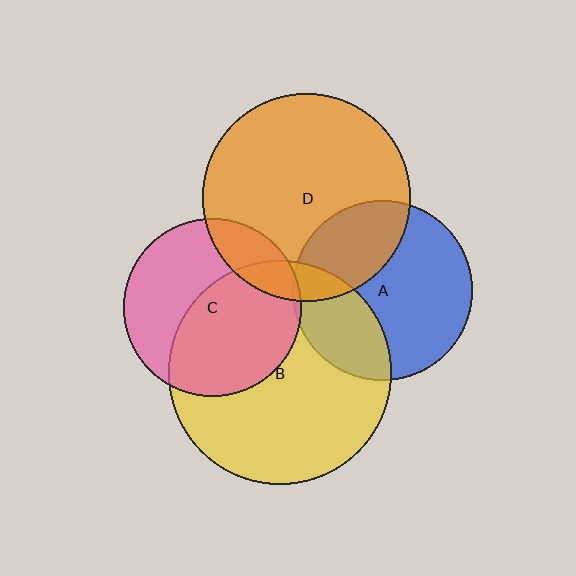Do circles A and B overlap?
Yes.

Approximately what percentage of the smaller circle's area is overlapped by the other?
Approximately 30%.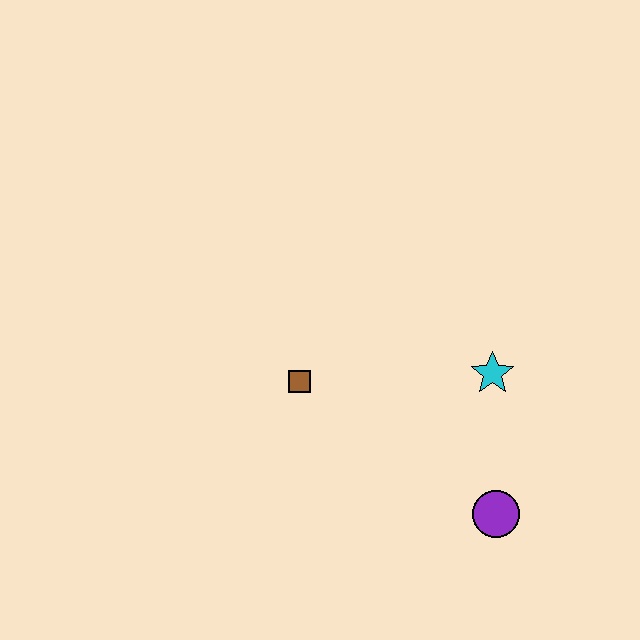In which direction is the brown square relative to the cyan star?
The brown square is to the left of the cyan star.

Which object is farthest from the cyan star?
The brown square is farthest from the cyan star.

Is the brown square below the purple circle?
No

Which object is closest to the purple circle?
The cyan star is closest to the purple circle.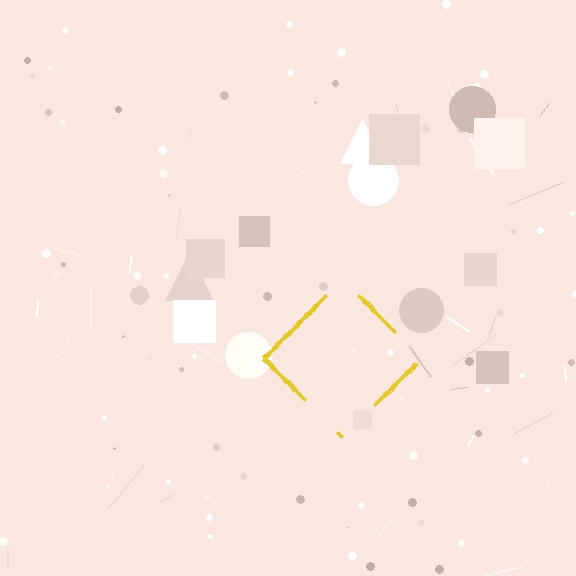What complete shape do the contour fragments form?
The contour fragments form a diamond.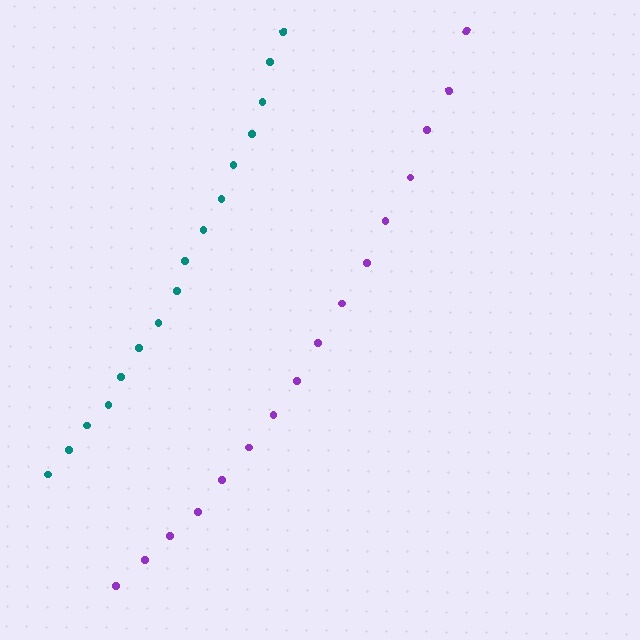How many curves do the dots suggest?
There are 2 distinct paths.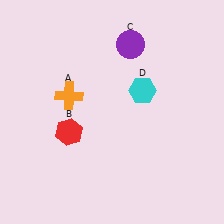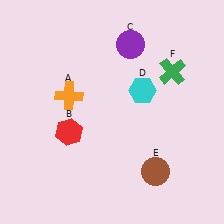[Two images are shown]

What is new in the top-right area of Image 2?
A green cross (F) was added in the top-right area of Image 2.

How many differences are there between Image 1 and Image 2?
There are 2 differences between the two images.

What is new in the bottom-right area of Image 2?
A brown circle (E) was added in the bottom-right area of Image 2.